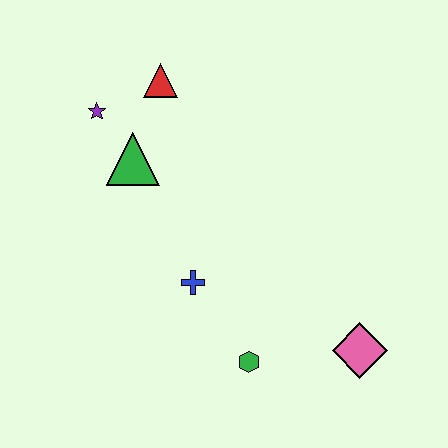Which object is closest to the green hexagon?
The blue cross is closest to the green hexagon.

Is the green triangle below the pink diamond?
No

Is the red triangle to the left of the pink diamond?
Yes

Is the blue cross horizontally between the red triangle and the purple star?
No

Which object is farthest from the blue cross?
The red triangle is farthest from the blue cross.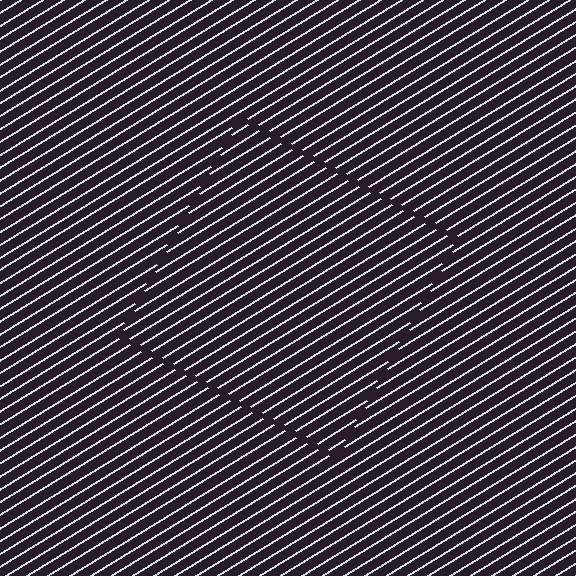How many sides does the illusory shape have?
4 sides — the line-ends trace a square.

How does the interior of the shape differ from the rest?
The interior of the shape contains the same grating, shifted by half a period — the contour is defined by the phase discontinuity where line-ends from the inner and outer gratings abut.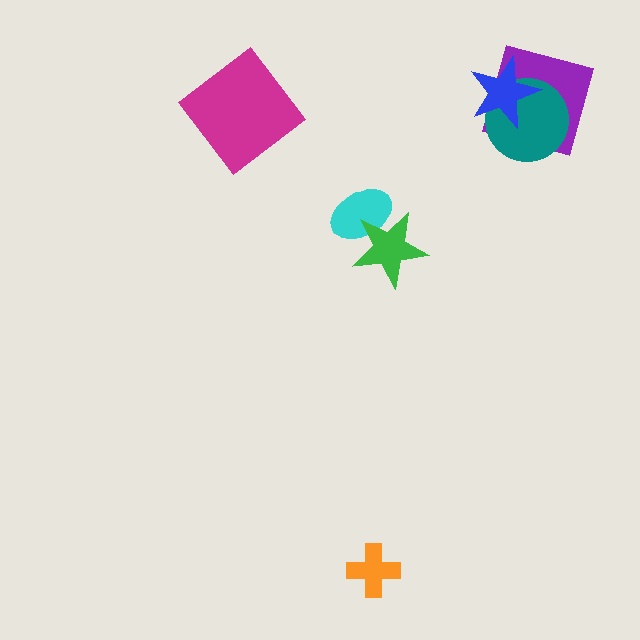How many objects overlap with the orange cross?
0 objects overlap with the orange cross.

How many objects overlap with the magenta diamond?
0 objects overlap with the magenta diamond.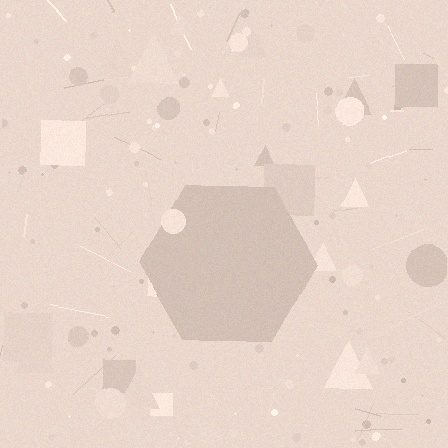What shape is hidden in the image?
A hexagon is hidden in the image.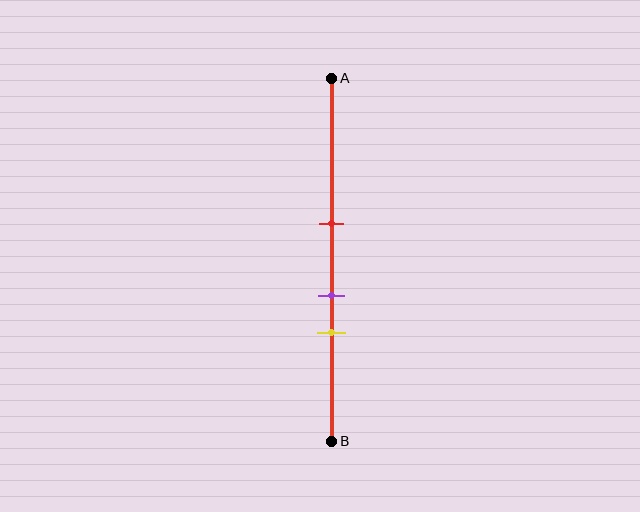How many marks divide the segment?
There are 3 marks dividing the segment.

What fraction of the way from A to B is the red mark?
The red mark is approximately 40% (0.4) of the way from A to B.